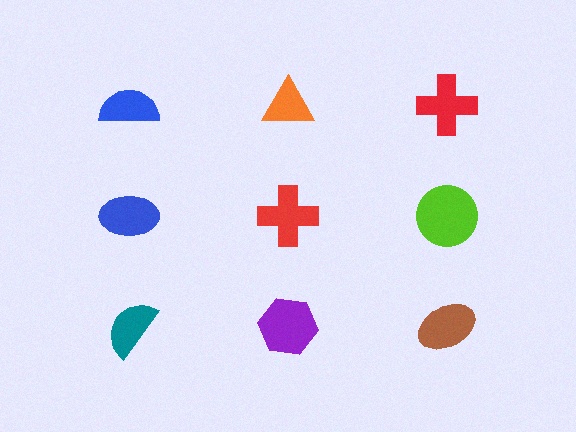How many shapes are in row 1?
3 shapes.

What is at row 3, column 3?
A brown ellipse.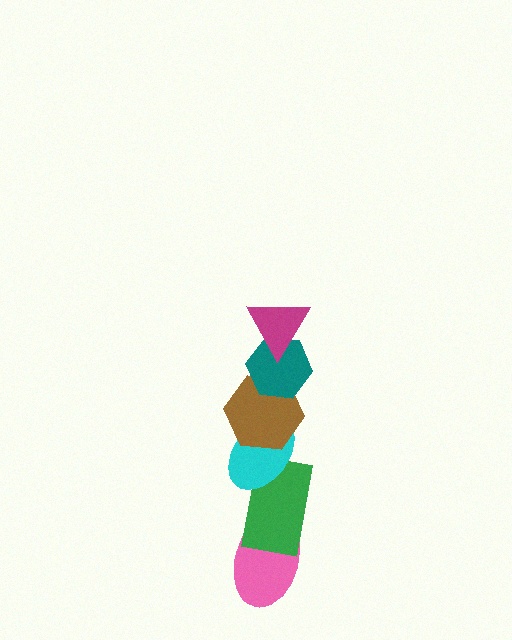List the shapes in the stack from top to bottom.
From top to bottom: the magenta triangle, the teal hexagon, the brown hexagon, the cyan ellipse, the green rectangle, the pink ellipse.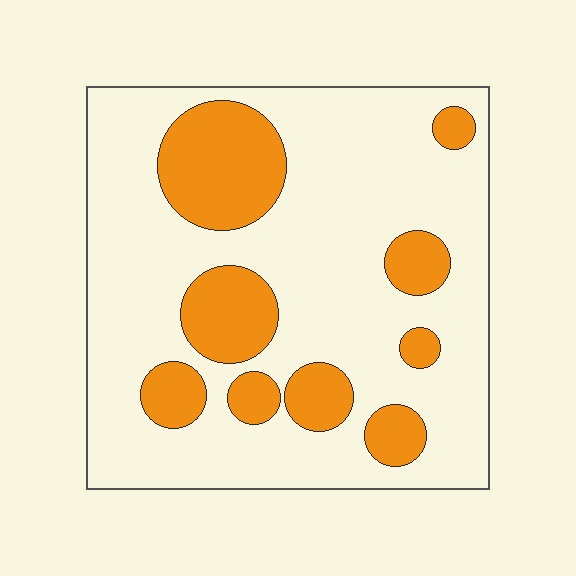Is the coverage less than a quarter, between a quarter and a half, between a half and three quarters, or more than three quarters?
Less than a quarter.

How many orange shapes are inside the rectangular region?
9.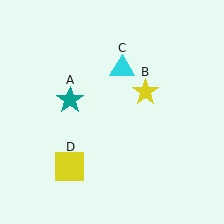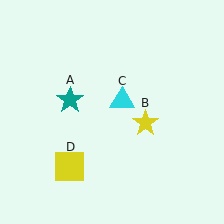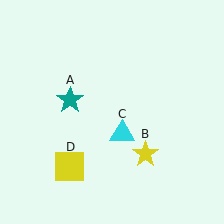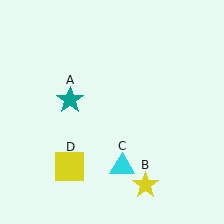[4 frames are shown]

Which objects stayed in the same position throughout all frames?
Teal star (object A) and yellow square (object D) remained stationary.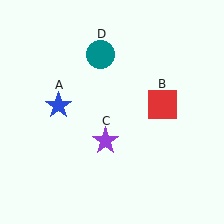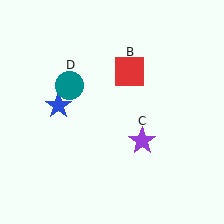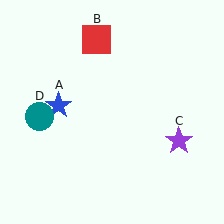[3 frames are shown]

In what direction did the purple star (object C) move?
The purple star (object C) moved right.